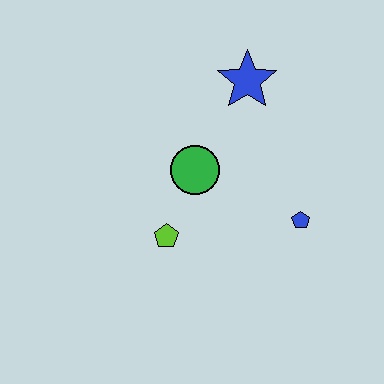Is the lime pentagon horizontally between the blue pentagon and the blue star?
No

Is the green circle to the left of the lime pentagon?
No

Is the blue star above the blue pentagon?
Yes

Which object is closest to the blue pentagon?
The green circle is closest to the blue pentagon.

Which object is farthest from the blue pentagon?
The blue star is farthest from the blue pentagon.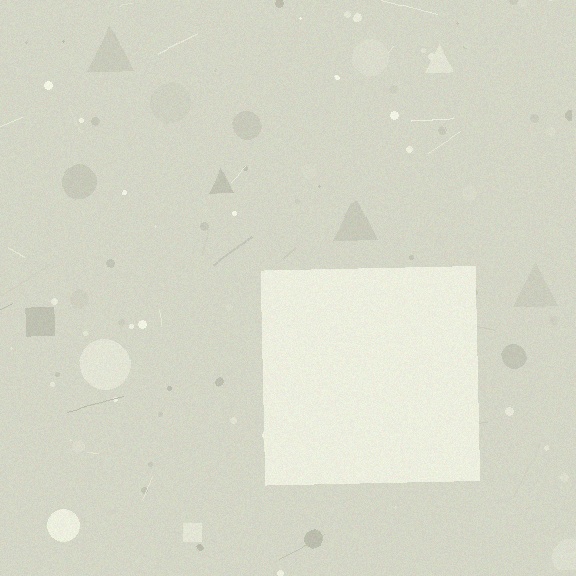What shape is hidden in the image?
A square is hidden in the image.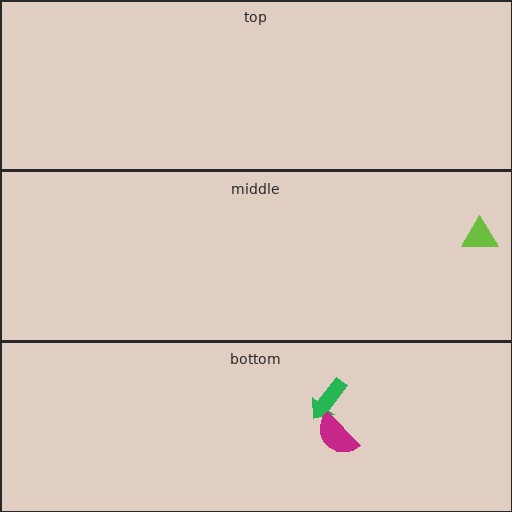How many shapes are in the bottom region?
2.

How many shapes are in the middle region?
1.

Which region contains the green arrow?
The bottom region.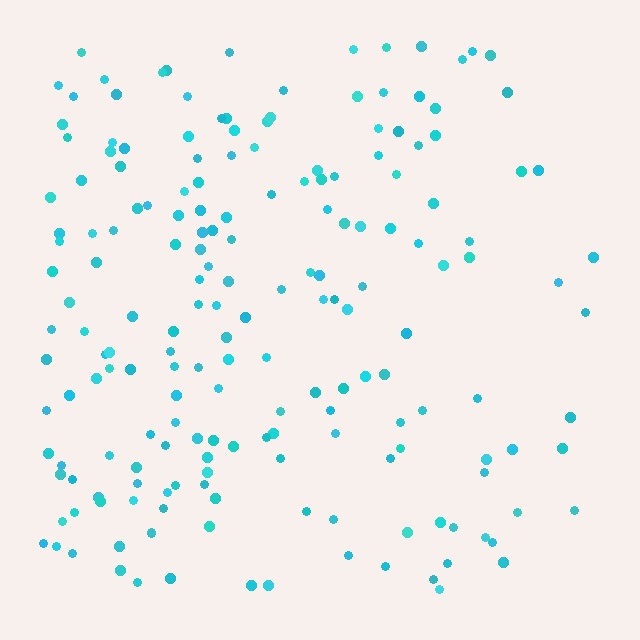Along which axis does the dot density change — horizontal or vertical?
Horizontal.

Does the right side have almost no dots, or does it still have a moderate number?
Still a moderate number, just noticeably fewer than the left.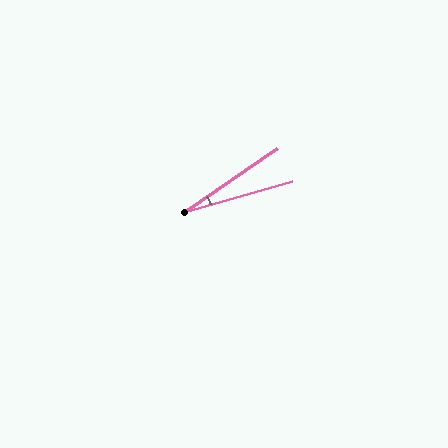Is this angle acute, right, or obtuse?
It is acute.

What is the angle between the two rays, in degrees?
Approximately 18 degrees.